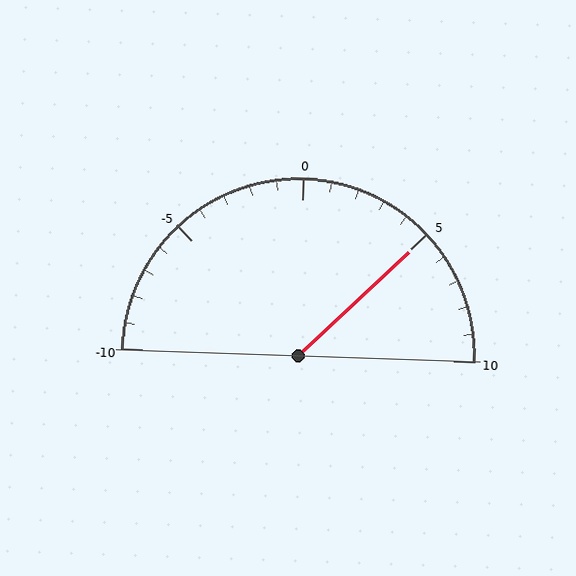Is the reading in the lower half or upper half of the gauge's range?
The reading is in the upper half of the range (-10 to 10).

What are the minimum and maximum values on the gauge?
The gauge ranges from -10 to 10.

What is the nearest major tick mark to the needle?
The nearest major tick mark is 5.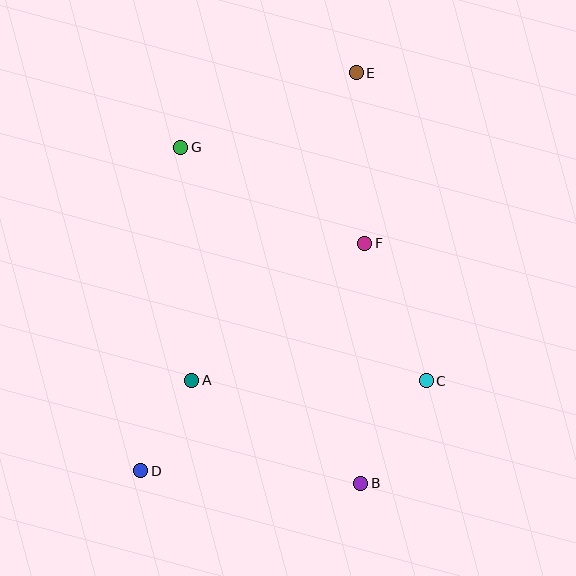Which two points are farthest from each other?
Points D and E are farthest from each other.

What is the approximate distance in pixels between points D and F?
The distance between D and F is approximately 319 pixels.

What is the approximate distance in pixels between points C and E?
The distance between C and E is approximately 315 pixels.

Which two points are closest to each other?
Points A and D are closest to each other.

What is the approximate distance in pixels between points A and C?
The distance between A and C is approximately 234 pixels.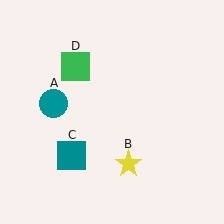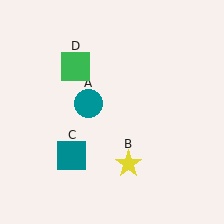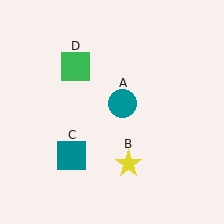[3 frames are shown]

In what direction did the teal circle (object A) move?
The teal circle (object A) moved right.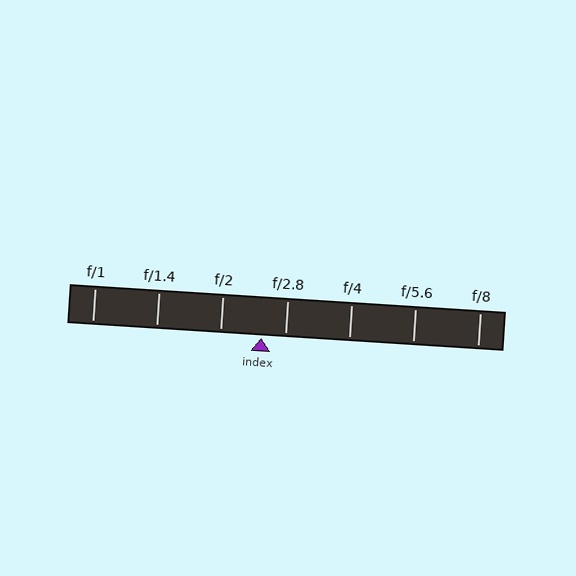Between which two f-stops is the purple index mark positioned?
The index mark is between f/2 and f/2.8.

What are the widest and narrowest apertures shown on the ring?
The widest aperture shown is f/1 and the narrowest is f/8.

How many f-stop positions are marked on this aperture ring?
There are 7 f-stop positions marked.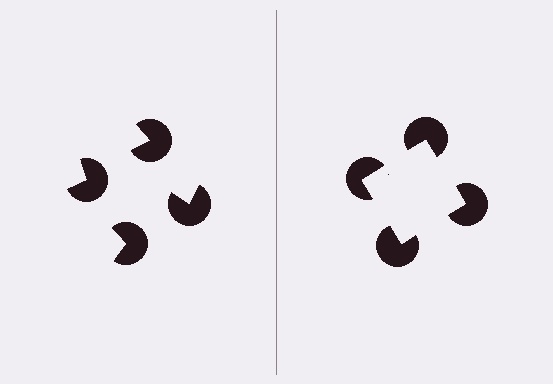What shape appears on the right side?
An illusory square.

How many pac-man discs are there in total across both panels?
8 — 4 on each side.